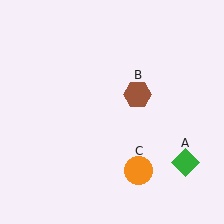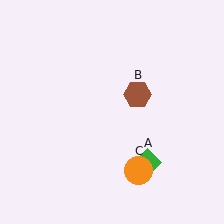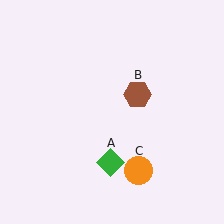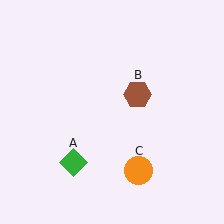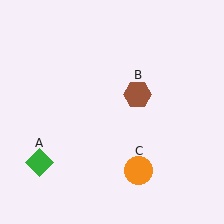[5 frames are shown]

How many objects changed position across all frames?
1 object changed position: green diamond (object A).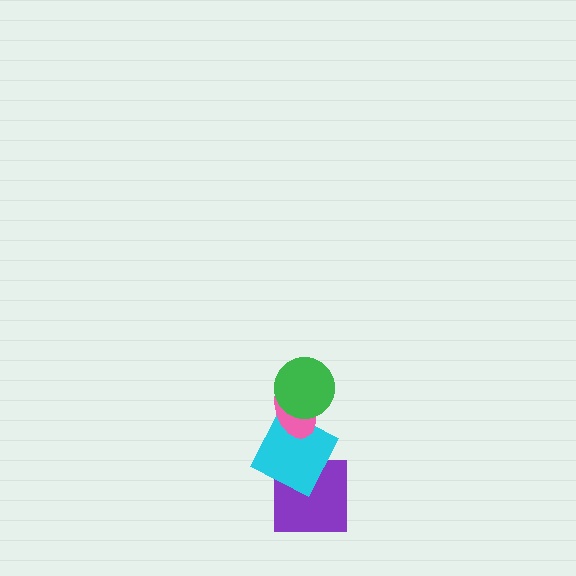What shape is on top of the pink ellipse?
The green circle is on top of the pink ellipse.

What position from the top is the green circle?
The green circle is 1st from the top.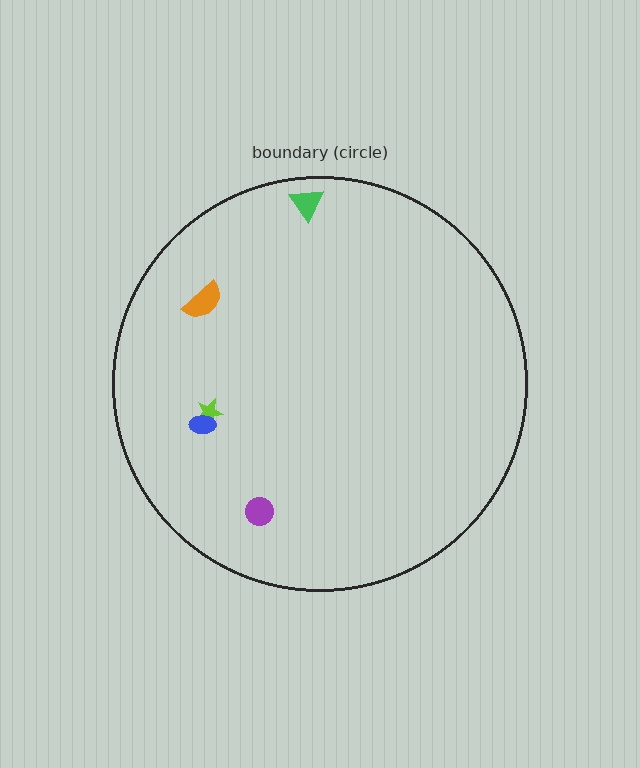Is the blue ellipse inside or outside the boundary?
Inside.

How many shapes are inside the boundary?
5 inside, 0 outside.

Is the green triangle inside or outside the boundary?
Inside.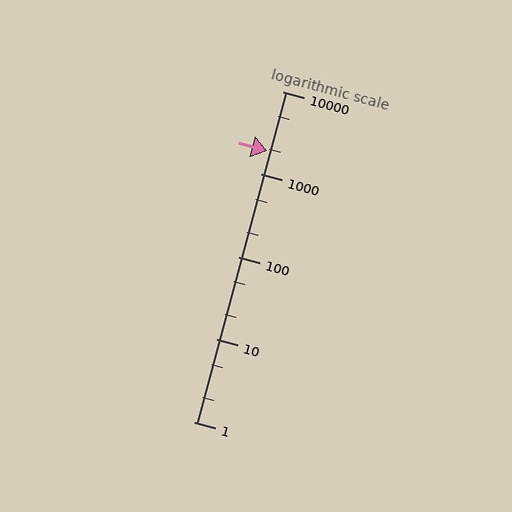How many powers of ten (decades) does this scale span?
The scale spans 4 decades, from 1 to 10000.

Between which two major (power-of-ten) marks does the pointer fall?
The pointer is between 1000 and 10000.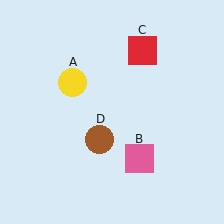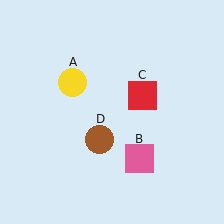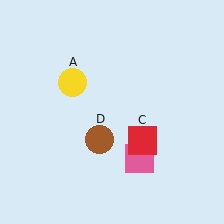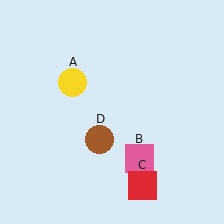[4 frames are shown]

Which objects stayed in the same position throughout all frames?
Yellow circle (object A) and pink square (object B) and brown circle (object D) remained stationary.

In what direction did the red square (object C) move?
The red square (object C) moved down.